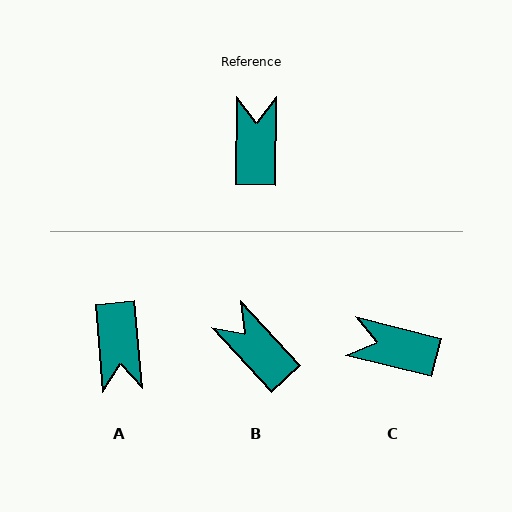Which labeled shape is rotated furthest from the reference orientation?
A, about 174 degrees away.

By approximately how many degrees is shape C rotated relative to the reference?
Approximately 77 degrees counter-clockwise.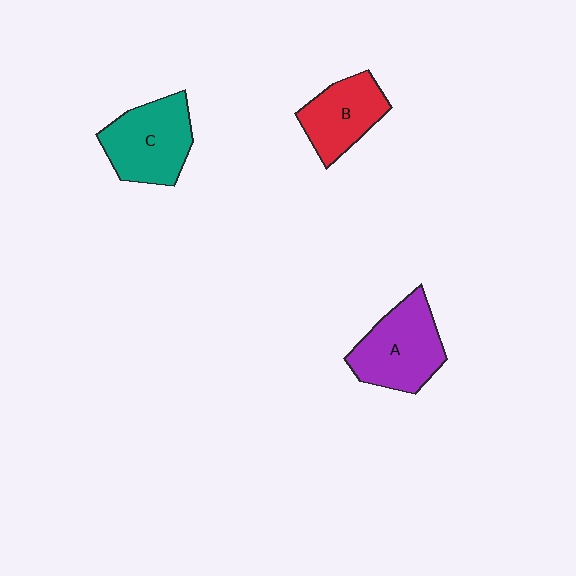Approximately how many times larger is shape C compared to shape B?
Approximately 1.2 times.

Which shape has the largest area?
Shape A (purple).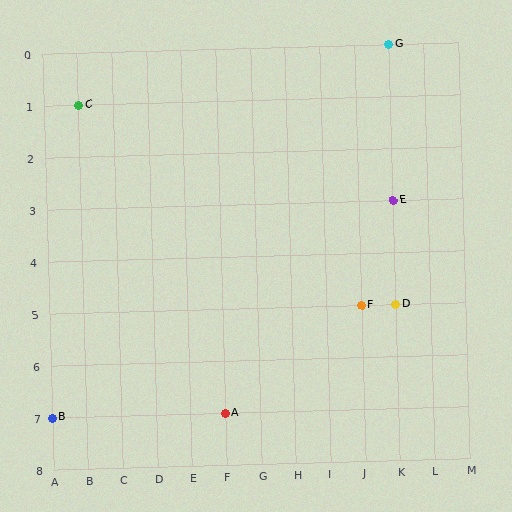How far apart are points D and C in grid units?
Points D and C are 9 columns and 4 rows apart (about 9.8 grid units diagonally).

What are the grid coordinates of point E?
Point E is at grid coordinates (K, 3).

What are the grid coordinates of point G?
Point G is at grid coordinates (K, 0).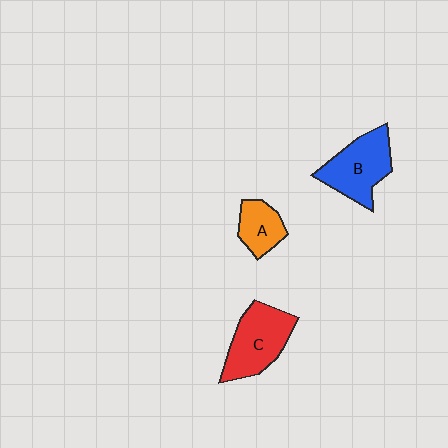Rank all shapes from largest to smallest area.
From largest to smallest: C (red), B (blue), A (orange).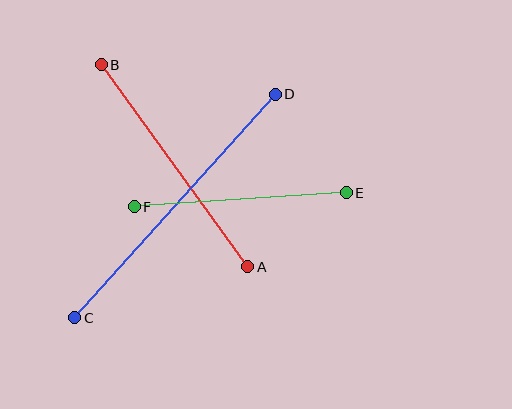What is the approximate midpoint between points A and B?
The midpoint is at approximately (175, 166) pixels.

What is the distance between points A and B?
The distance is approximately 250 pixels.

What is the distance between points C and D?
The distance is approximately 300 pixels.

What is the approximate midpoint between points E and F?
The midpoint is at approximately (240, 200) pixels.